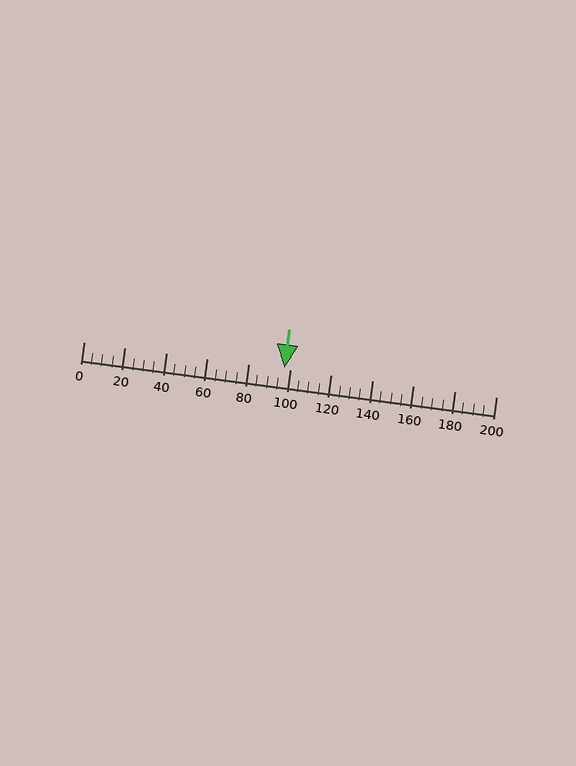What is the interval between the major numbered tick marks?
The major tick marks are spaced 20 units apart.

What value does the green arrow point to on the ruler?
The green arrow points to approximately 98.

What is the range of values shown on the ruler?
The ruler shows values from 0 to 200.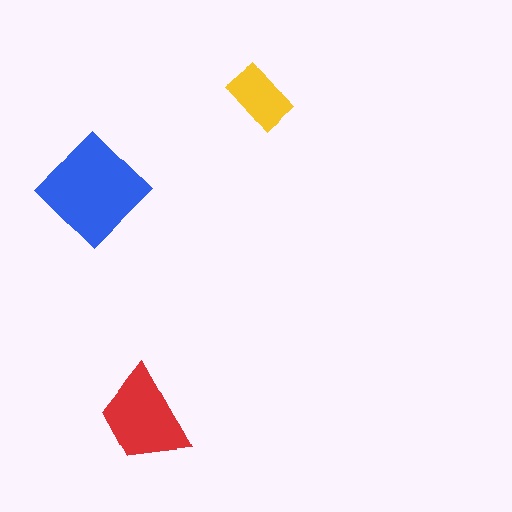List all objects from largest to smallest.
The blue diamond, the red trapezoid, the yellow rectangle.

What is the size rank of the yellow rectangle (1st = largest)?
3rd.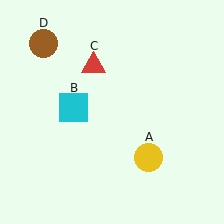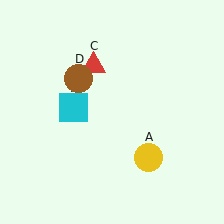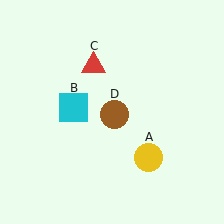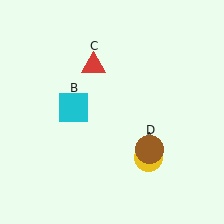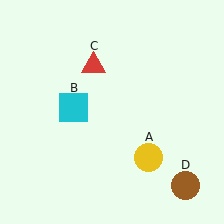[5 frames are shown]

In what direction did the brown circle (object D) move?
The brown circle (object D) moved down and to the right.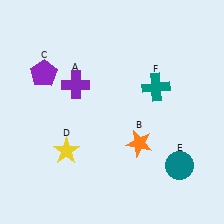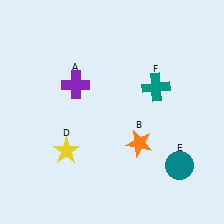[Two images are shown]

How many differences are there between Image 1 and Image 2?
There is 1 difference between the two images.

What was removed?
The purple pentagon (C) was removed in Image 2.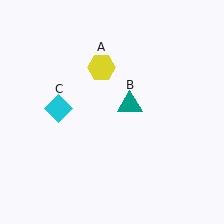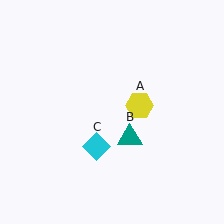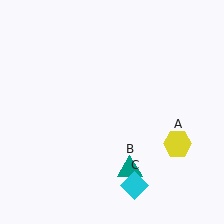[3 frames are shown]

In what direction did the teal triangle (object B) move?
The teal triangle (object B) moved down.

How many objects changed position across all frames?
3 objects changed position: yellow hexagon (object A), teal triangle (object B), cyan diamond (object C).